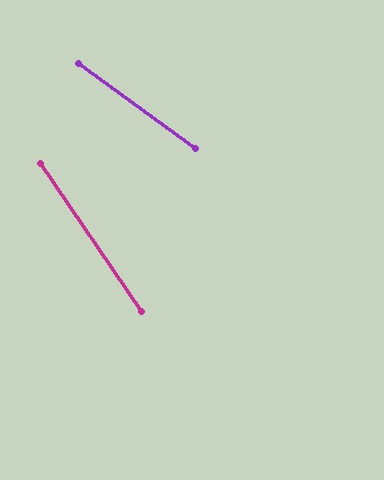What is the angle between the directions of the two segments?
Approximately 19 degrees.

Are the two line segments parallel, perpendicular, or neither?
Neither parallel nor perpendicular — they differ by about 19°.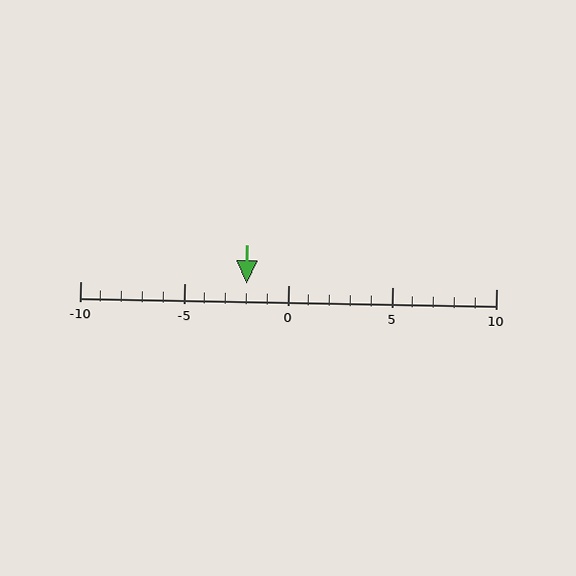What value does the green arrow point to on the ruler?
The green arrow points to approximately -2.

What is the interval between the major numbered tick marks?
The major tick marks are spaced 5 units apart.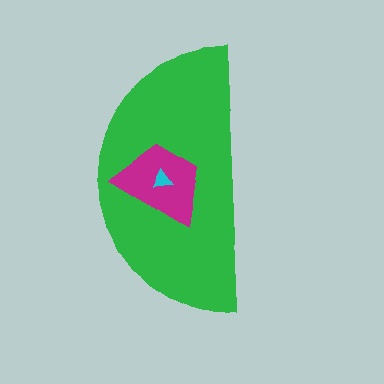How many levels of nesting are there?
3.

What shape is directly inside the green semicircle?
The magenta trapezoid.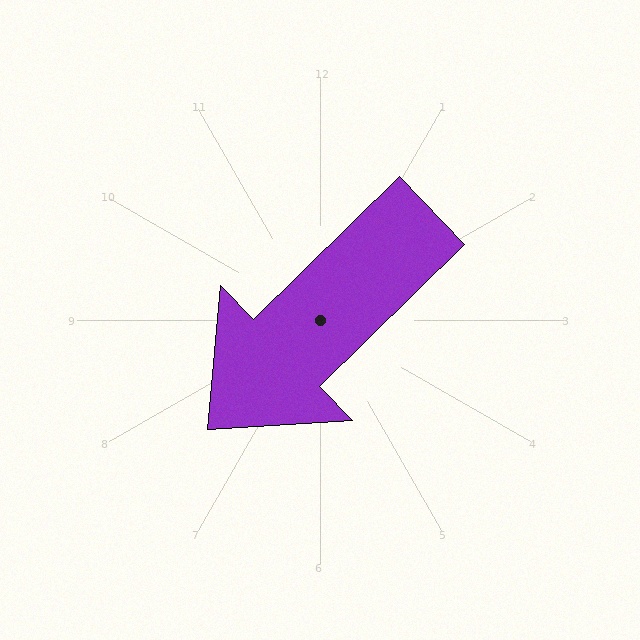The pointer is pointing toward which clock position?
Roughly 8 o'clock.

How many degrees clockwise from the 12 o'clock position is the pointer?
Approximately 226 degrees.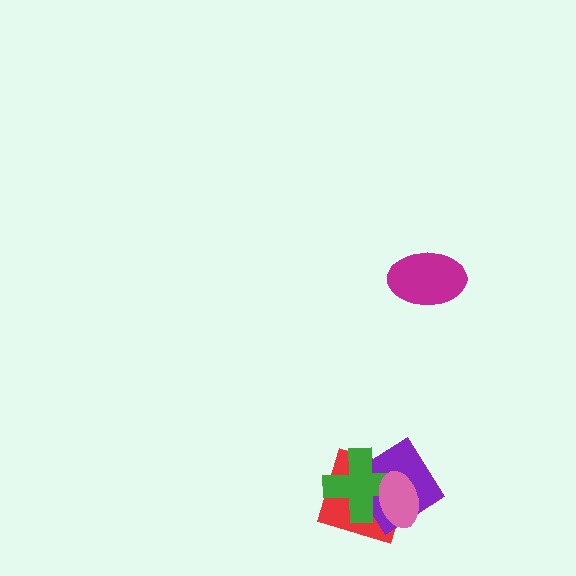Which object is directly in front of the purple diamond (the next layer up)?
The green cross is directly in front of the purple diamond.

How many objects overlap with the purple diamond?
3 objects overlap with the purple diamond.